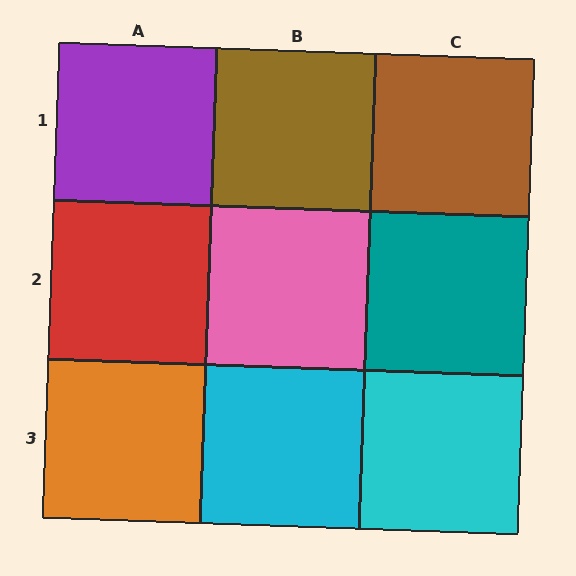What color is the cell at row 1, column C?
Brown.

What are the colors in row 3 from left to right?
Orange, cyan, cyan.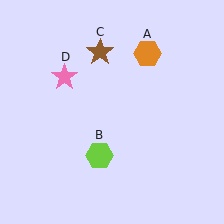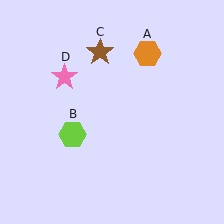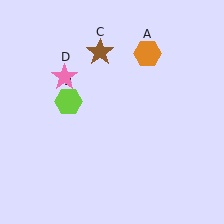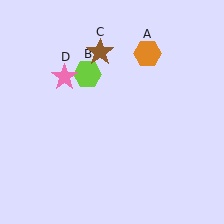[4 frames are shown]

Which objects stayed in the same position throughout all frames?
Orange hexagon (object A) and brown star (object C) and pink star (object D) remained stationary.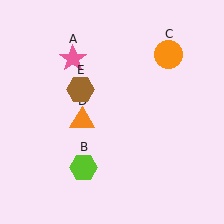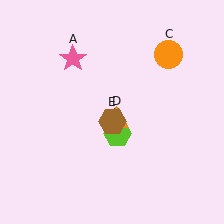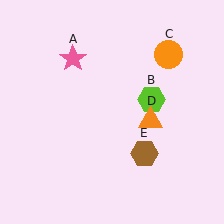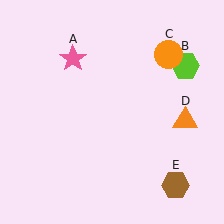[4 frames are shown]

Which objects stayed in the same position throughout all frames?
Pink star (object A) and orange circle (object C) remained stationary.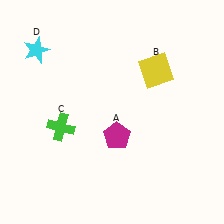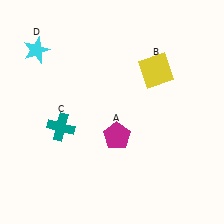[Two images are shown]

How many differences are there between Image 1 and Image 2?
There is 1 difference between the two images.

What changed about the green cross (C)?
In Image 1, C is green. In Image 2, it changed to teal.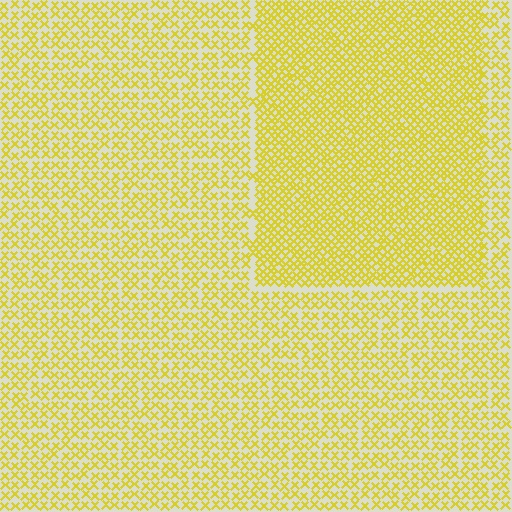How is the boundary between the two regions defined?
The boundary is defined by a change in element density (approximately 1.8x ratio). All elements are the same color, size, and shape.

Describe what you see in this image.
The image contains small yellow elements arranged at two different densities. A rectangle-shaped region is visible where the elements are more densely packed than the surrounding area.